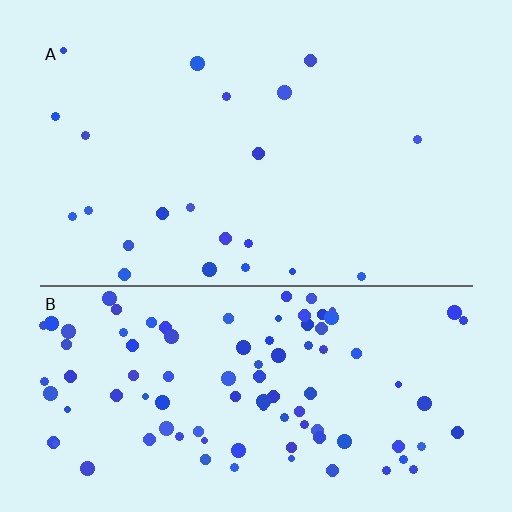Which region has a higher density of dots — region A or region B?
B (the bottom).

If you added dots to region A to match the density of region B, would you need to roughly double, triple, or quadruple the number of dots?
Approximately quadruple.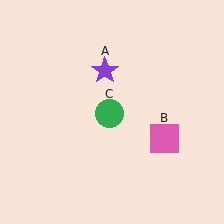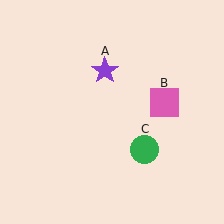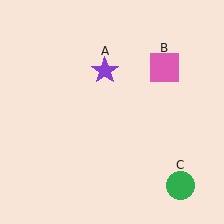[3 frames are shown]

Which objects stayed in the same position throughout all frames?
Purple star (object A) remained stationary.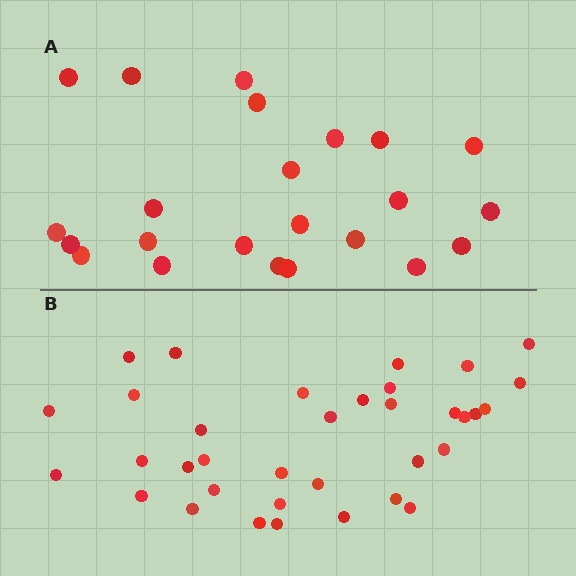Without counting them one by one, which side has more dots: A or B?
Region B (the bottom region) has more dots.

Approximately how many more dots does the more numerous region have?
Region B has roughly 12 or so more dots than region A.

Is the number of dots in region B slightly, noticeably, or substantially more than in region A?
Region B has substantially more. The ratio is roughly 1.5 to 1.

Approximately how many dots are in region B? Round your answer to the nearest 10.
About 40 dots. (The exact count is 35, which rounds to 40.)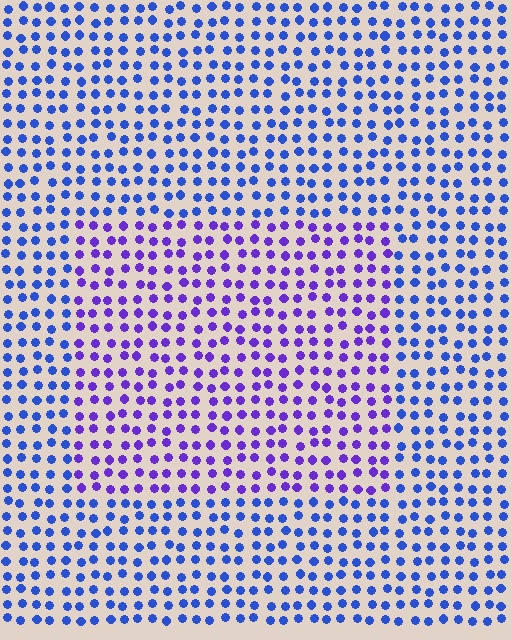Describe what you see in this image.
The image is filled with small blue elements in a uniform arrangement. A rectangle-shaped region is visible where the elements are tinted to a slightly different hue, forming a subtle color boundary.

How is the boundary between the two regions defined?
The boundary is defined purely by a slight shift in hue (about 38 degrees). Spacing, size, and orientation are identical on both sides.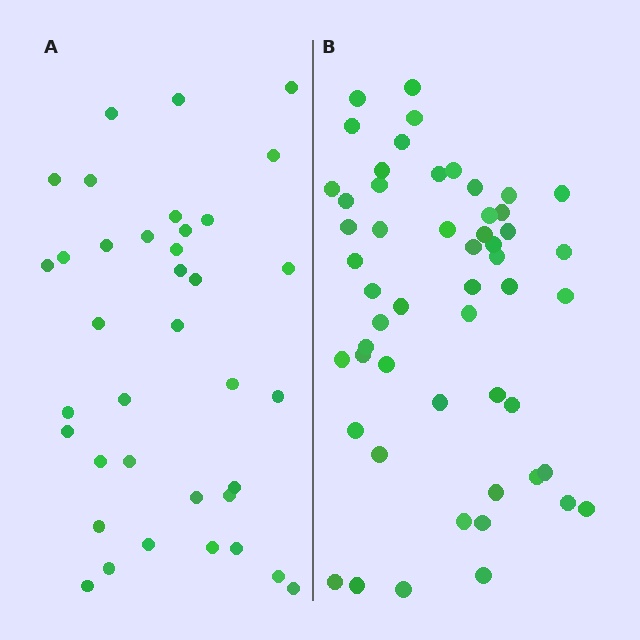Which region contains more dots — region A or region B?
Region B (the right region) has more dots.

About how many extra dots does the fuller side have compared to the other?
Region B has approximately 15 more dots than region A.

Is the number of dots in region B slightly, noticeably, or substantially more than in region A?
Region B has noticeably more, but not dramatically so. The ratio is roughly 1.4 to 1.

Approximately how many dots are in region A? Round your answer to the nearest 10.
About 40 dots. (The exact count is 37, which rounds to 40.)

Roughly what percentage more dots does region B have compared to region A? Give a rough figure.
About 45% more.